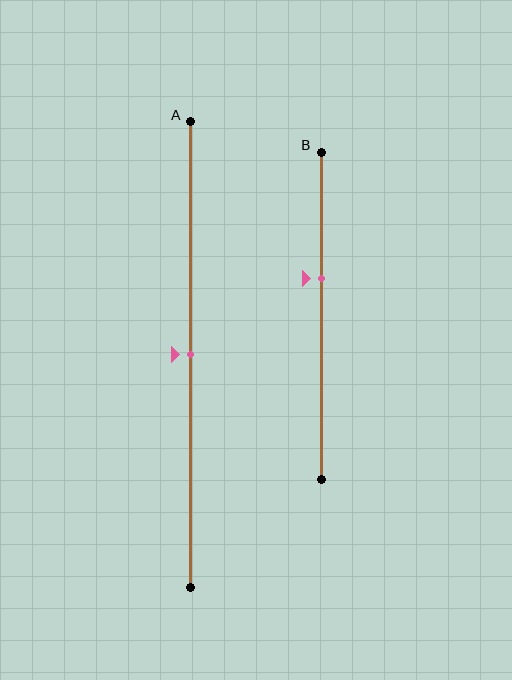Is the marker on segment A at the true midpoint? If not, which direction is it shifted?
Yes, the marker on segment A is at the true midpoint.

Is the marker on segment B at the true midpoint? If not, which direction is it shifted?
No, the marker on segment B is shifted upward by about 11% of the segment length.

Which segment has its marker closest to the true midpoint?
Segment A has its marker closest to the true midpoint.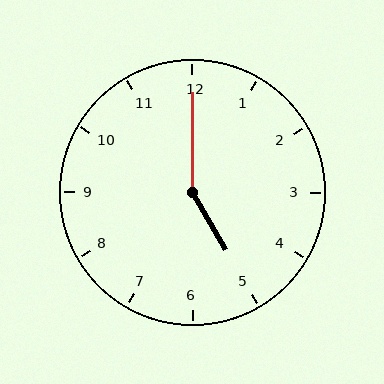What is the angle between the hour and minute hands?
Approximately 150 degrees.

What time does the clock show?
5:00.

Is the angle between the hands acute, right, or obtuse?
It is obtuse.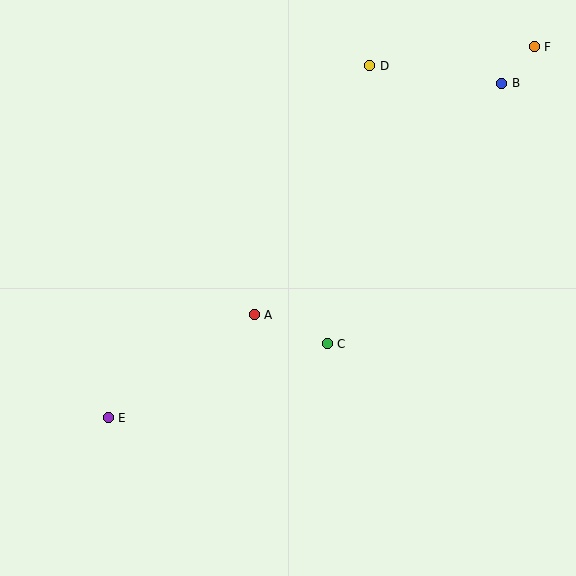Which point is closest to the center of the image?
Point A at (254, 315) is closest to the center.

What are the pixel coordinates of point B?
Point B is at (502, 83).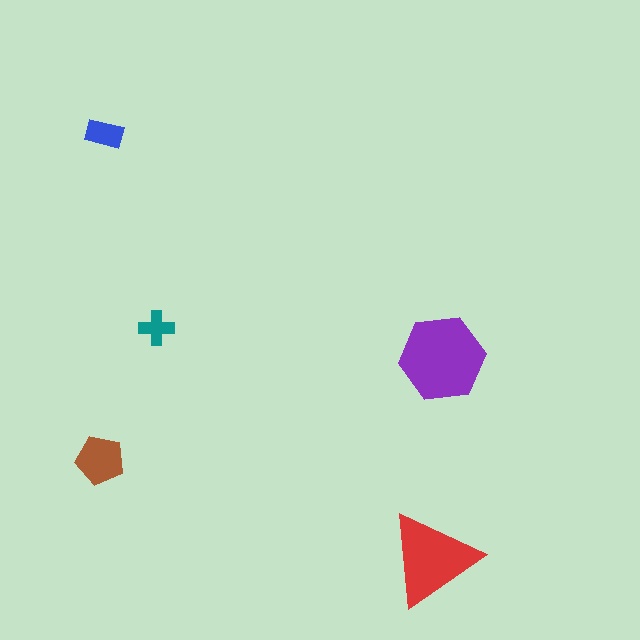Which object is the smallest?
The teal cross.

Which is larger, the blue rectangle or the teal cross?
The blue rectangle.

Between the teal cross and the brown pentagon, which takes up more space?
The brown pentagon.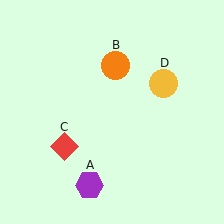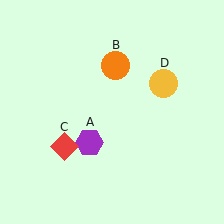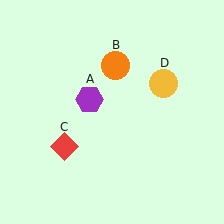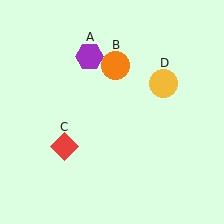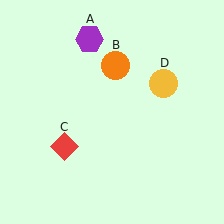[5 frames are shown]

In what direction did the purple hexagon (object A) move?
The purple hexagon (object A) moved up.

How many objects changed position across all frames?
1 object changed position: purple hexagon (object A).